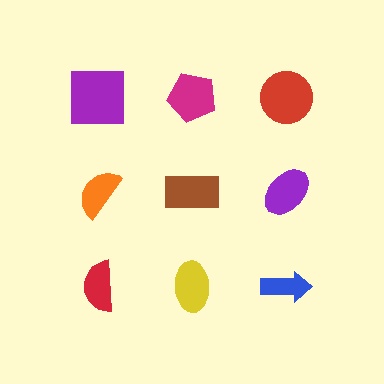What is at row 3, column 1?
A red semicircle.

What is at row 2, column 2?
A brown rectangle.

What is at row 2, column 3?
A purple ellipse.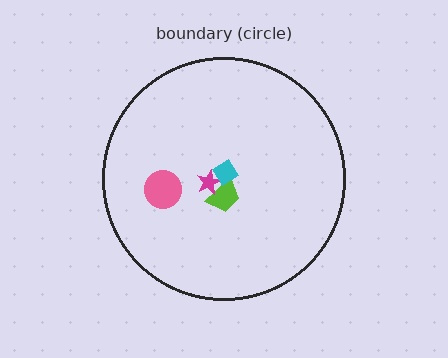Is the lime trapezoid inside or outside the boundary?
Inside.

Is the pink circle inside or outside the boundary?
Inside.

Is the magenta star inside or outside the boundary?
Inside.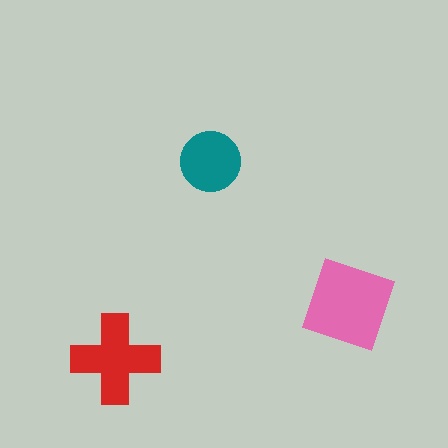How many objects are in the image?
There are 3 objects in the image.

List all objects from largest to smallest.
The pink square, the red cross, the teal circle.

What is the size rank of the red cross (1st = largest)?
2nd.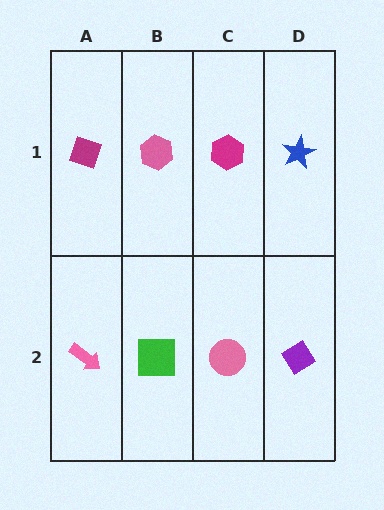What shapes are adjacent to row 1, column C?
A pink circle (row 2, column C), a pink hexagon (row 1, column B), a blue star (row 1, column D).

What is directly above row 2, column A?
A magenta diamond.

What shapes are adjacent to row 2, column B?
A pink hexagon (row 1, column B), a pink arrow (row 2, column A), a pink circle (row 2, column C).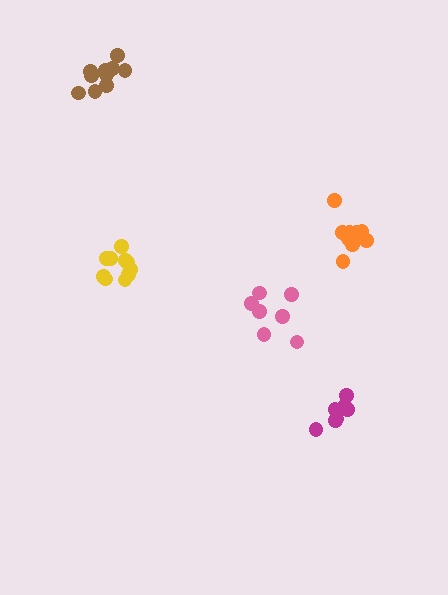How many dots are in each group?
Group 1: 7 dots, Group 2: 7 dots, Group 3: 9 dots, Group 4: 10 dots, Group 5: 10 dots (43 total).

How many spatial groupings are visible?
There are 5 spatial groupings.